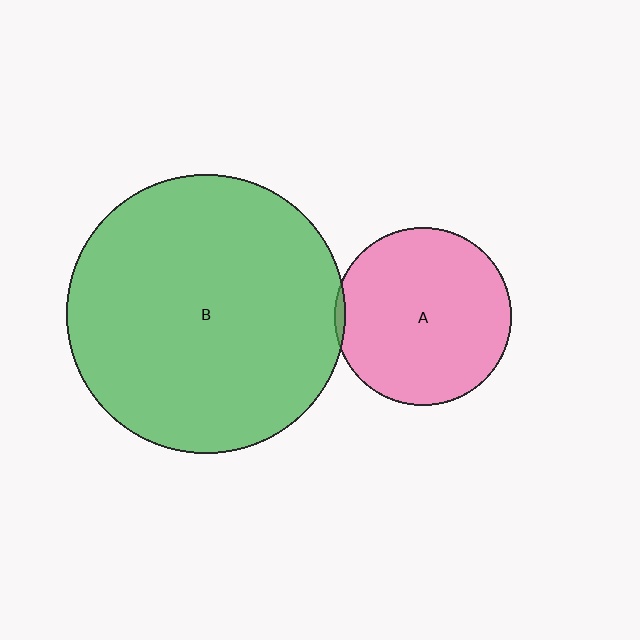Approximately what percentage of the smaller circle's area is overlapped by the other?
Approximately 5%.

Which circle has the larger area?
Circle B (green).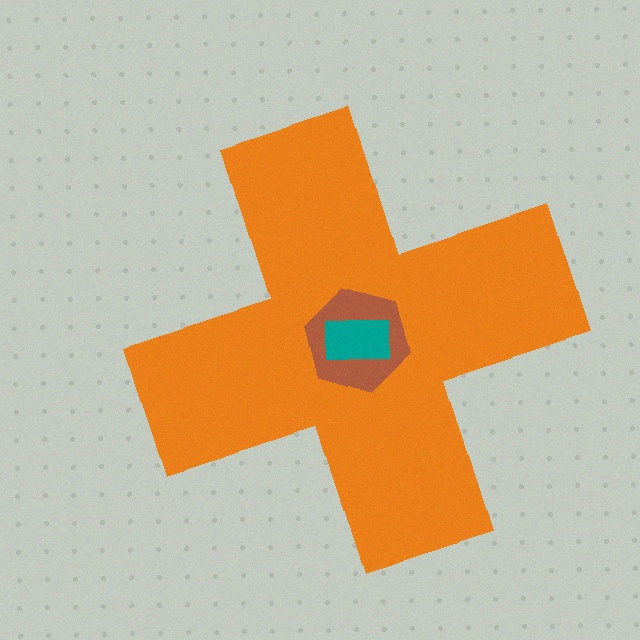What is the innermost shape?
The teal rectangle.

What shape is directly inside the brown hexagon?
The teal rectangle.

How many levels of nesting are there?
3.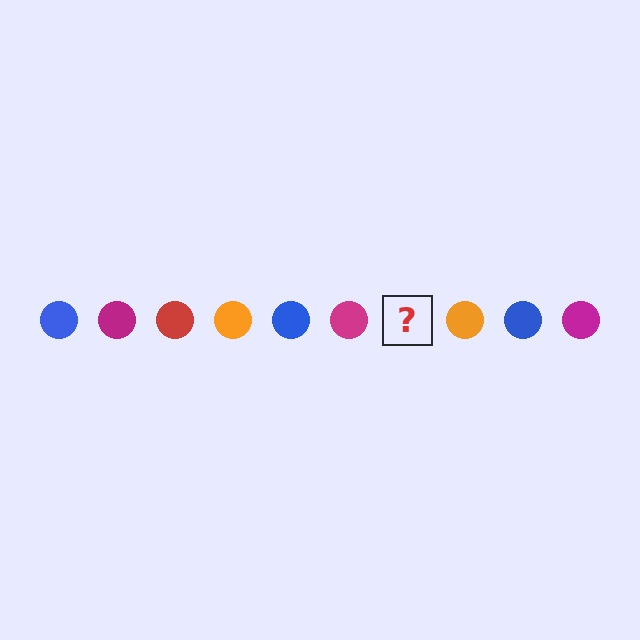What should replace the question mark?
The question mark should be replaced with a red circle.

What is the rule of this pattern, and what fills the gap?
The rule is that the pattern cycles through blue, magenta, red, orange circles. The gap should be filled with a red circle.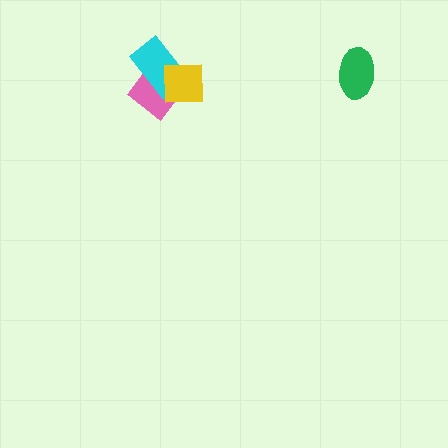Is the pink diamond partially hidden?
Yes, it is partially covered by another shape.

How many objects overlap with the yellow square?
2 objects overlap with the yellow square.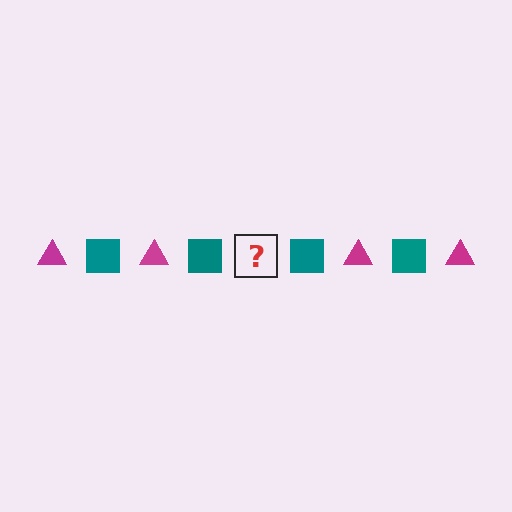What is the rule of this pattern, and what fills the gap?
The rule is that the pattern alternates between magenta triangle and teal square. The gap should be filled with a magenta triangle.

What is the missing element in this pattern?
The missing element is a magenta triangle.